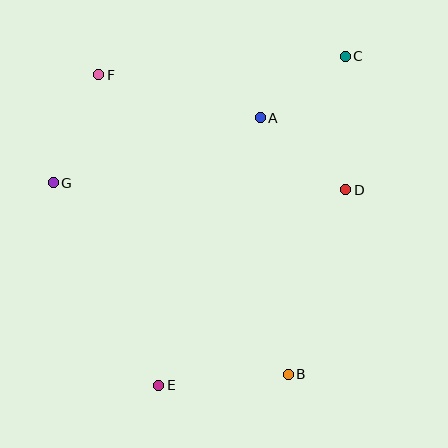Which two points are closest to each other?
Points A and C are closest to each other.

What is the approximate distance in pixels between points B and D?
The distance between B and D is approximately 193 pixels.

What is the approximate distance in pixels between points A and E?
The distance between A and E is approximately 286 pixels.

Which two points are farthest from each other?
Points C and E are farthest from each other.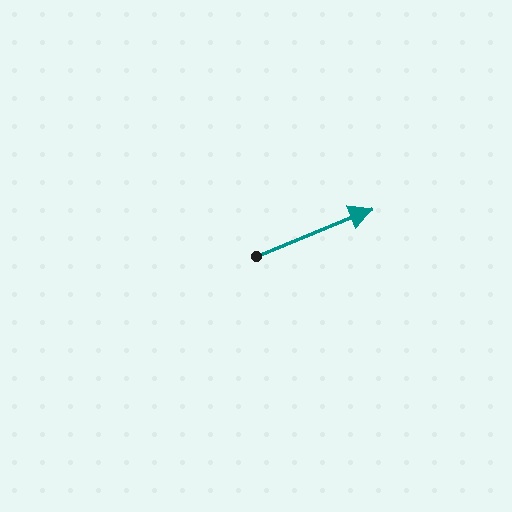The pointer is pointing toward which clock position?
Roughly 2 o'clock.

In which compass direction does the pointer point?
East.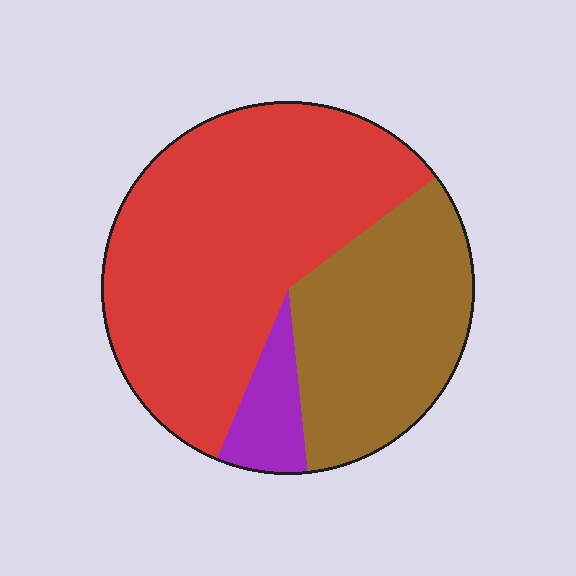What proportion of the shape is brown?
Brown covers roughly 35% of the shape.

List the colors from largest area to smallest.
From largest to smallest: red, brown, purple.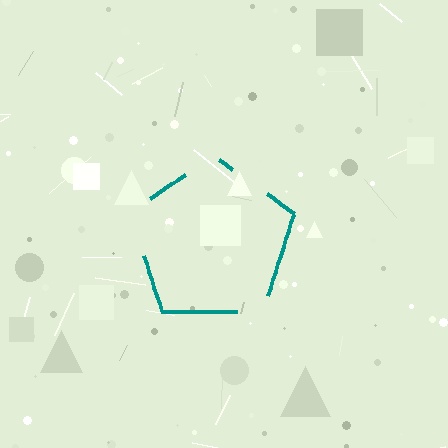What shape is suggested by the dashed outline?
The dashed outline suggests a pentagon.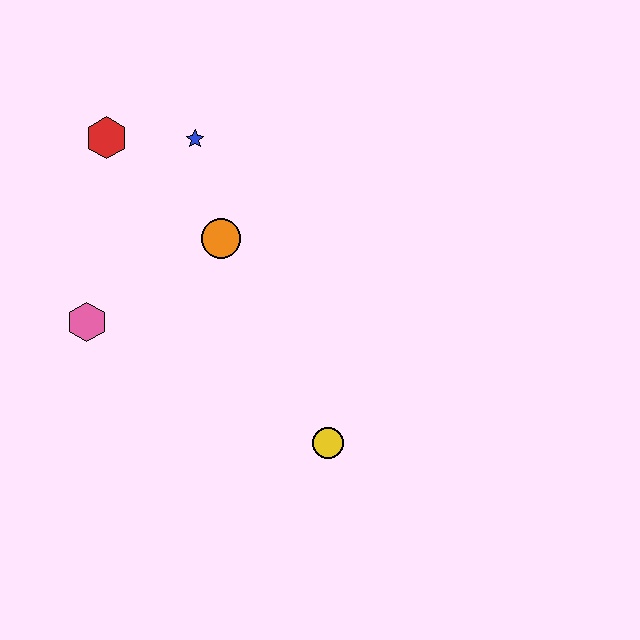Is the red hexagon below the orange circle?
No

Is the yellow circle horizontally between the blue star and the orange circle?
No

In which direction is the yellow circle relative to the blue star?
The yellow circle is below the blue star.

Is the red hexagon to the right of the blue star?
No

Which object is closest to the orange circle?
The blue star is closest to the orange circle.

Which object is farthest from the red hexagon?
The yellow circle is farthest from the red hexagon.